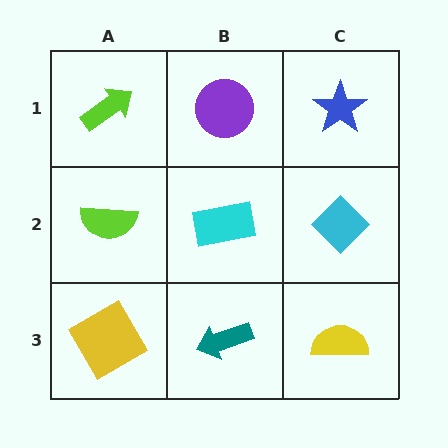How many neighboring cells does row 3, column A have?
2.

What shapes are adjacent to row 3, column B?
A cyan rectangle (row 2, column B), a yellow square (row 3, column A), a yellow semicircle (row 3, column C).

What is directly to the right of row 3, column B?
A yellow semicircle.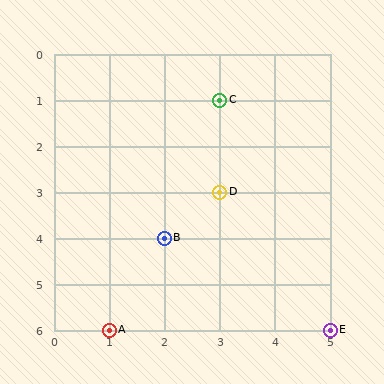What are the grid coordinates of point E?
Point E is at grid coordinates (5, 6).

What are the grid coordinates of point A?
Point A is at grid coordinates (1, 6).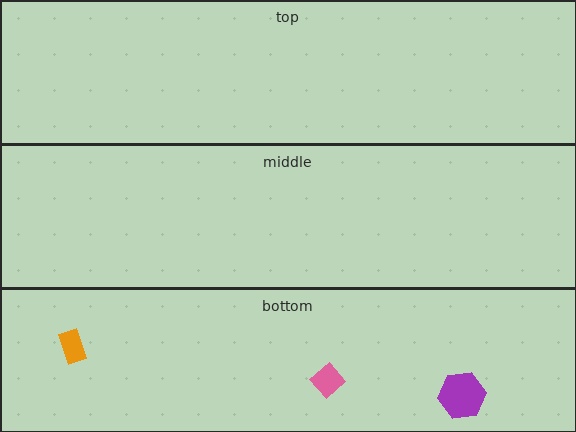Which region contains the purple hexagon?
The bottom region.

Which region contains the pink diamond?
The bottom region.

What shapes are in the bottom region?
The purple hexagon, the pink diamond, the orange rectangle.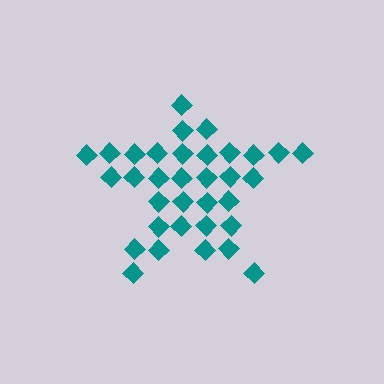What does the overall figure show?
The overall figure shows a star.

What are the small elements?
The small elements are diamonds.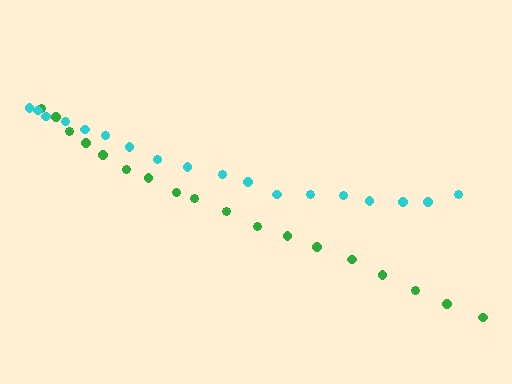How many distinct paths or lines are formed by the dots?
There are 2 distinct paths.